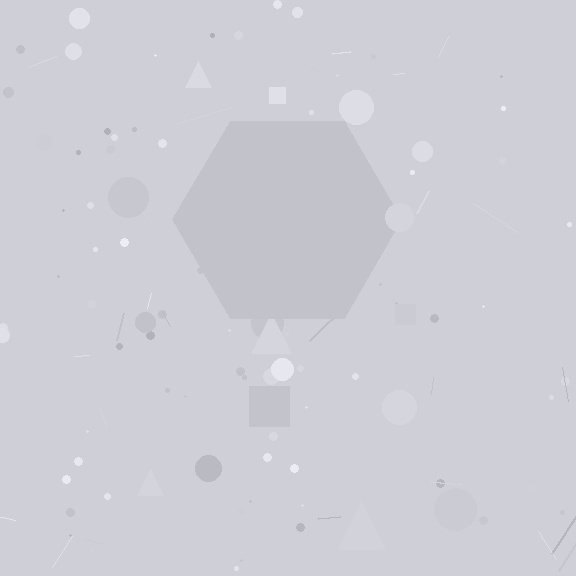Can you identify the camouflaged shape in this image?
The camouflaged shape is a hexagon.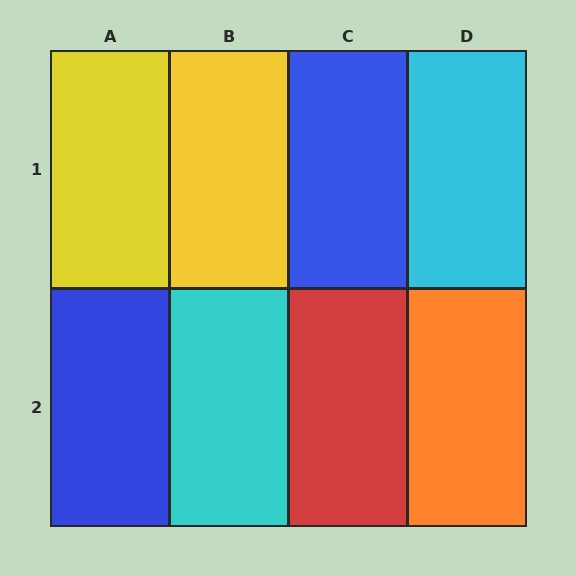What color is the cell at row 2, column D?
Orange.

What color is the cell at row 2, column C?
Red.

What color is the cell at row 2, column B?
Cyan.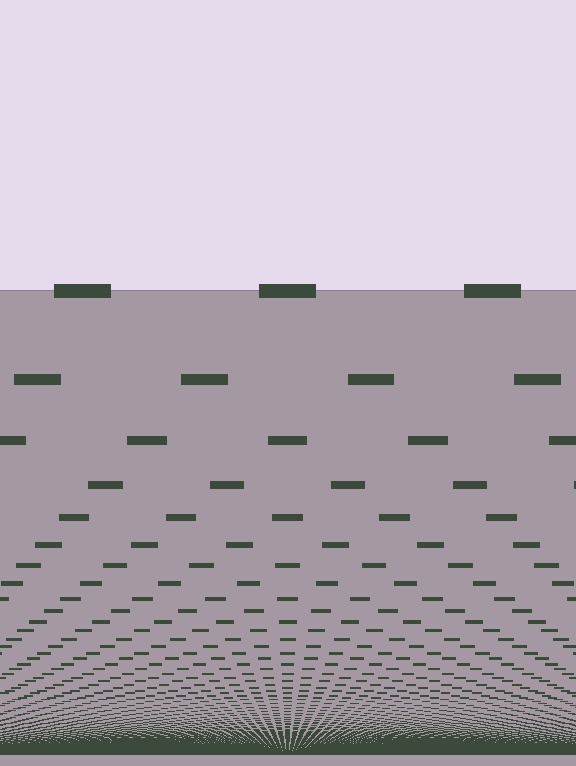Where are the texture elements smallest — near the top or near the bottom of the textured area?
Near the bottom.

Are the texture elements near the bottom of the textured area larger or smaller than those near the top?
Smaller. The gradient is inverted — elements near the bottom are smaller and denser.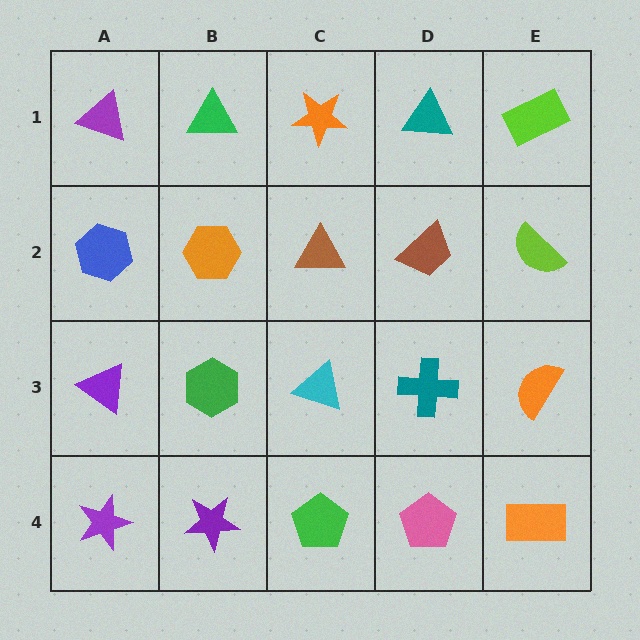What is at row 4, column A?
A purple star.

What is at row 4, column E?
An orange rectangle.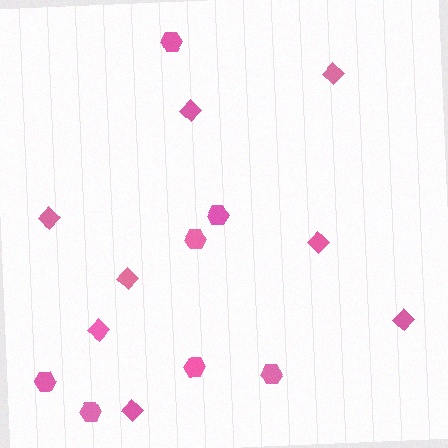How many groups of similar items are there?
There are 2 groups: one group of diamonds (8) and one group of hexagons (7).